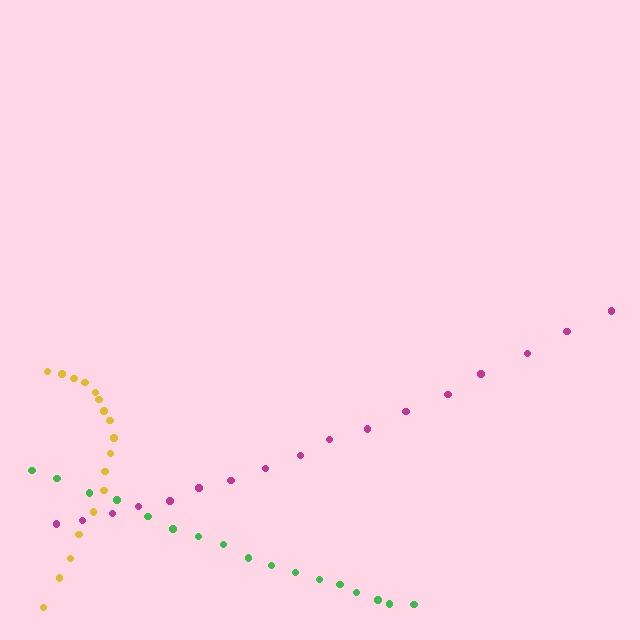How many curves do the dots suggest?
There are 3 distinct paths.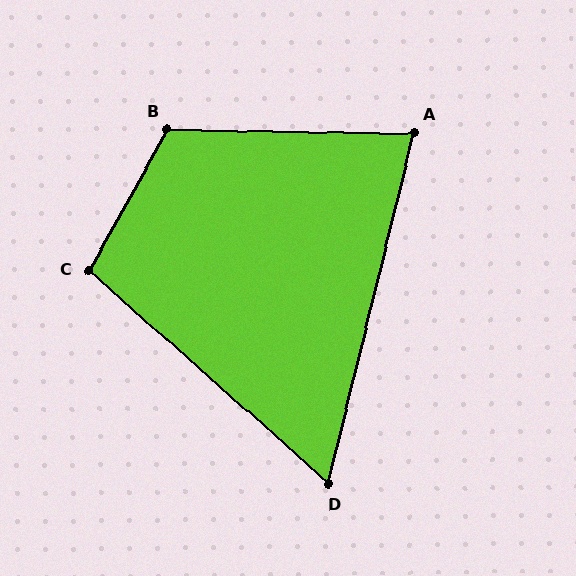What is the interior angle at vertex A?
Approximately 77 degrees (acute).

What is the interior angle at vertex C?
Approximately 103 degrees (obtuse).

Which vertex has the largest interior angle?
B, at approximately 118 degrees.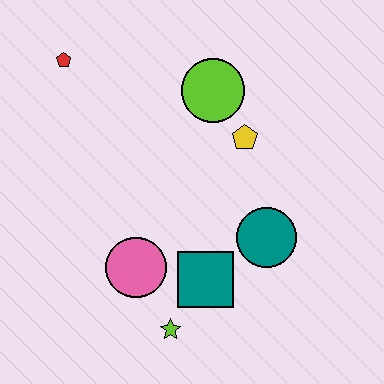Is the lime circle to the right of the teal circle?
No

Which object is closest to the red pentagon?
The lime circle is closest to the red pentagon.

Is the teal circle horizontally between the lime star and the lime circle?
No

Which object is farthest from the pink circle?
The red pentagon is farthest from the pink circle.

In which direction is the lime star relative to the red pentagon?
The lime star is below the red pentagon.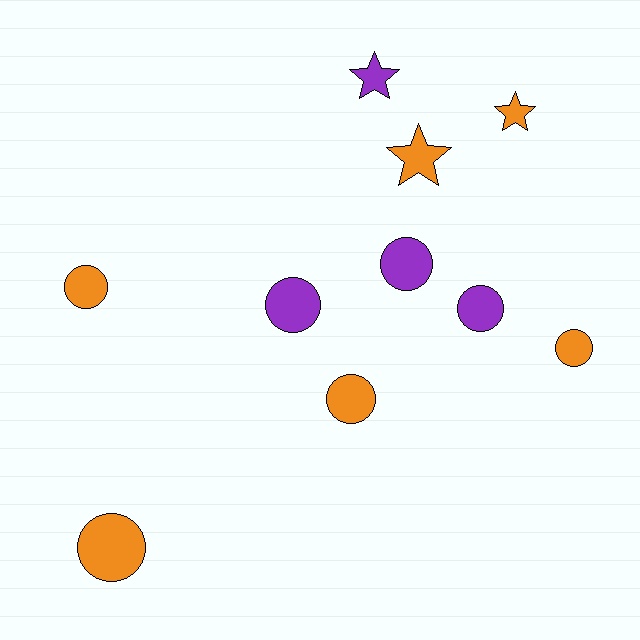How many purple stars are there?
There is 1 purple star.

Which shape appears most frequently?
Circle, with 7 objects.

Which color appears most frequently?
Orange, with 6 objects.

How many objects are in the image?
There are 10 objects.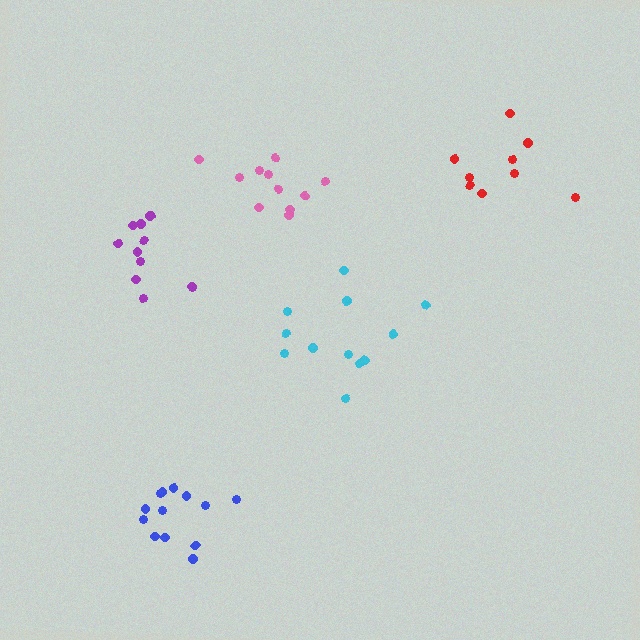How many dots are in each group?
Group 1: 12 dots, Group 2: 9 dots, Group 3: 13 dots, Group 4: 12 dots, Group 5: 11 dots (57 total).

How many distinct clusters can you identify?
There are 5 distinct clusters.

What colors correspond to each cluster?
The clusters are colored: purple, red, blue, cyan, pink.